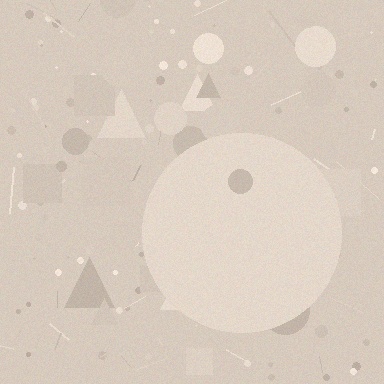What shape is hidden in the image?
A circle is hidden in the image.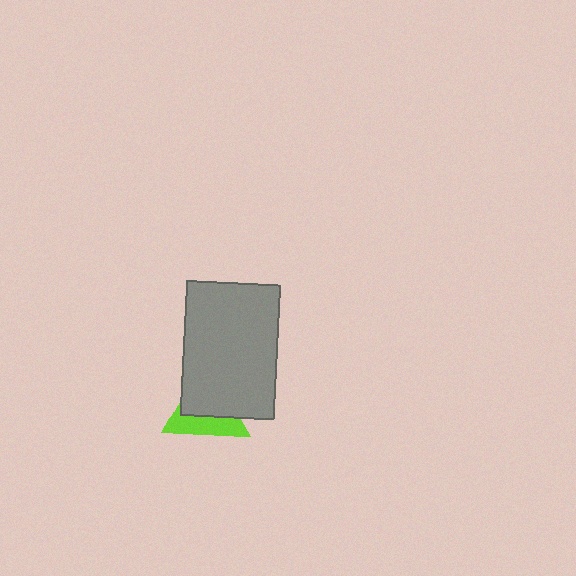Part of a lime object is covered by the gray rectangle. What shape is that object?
It is a triangle.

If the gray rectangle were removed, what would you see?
You would see the complete lime triangle.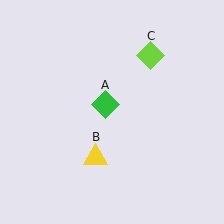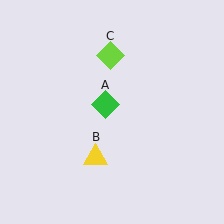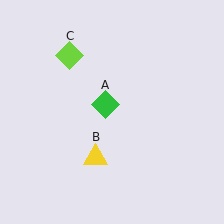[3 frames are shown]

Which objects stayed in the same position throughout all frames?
Green diamond (object A) and yellow triangle (object B) remained stationary.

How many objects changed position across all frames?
1 object changed position: lime diamond (object C).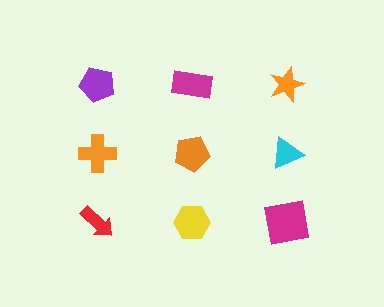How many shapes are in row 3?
3 shapes.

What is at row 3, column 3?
A magenta square.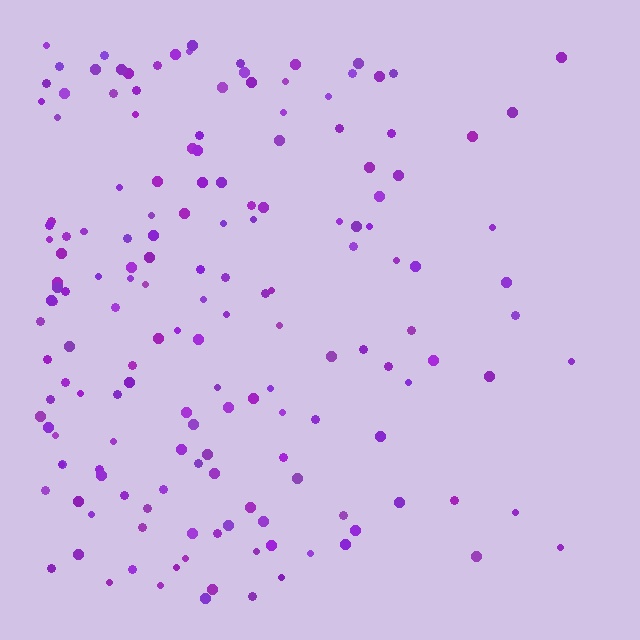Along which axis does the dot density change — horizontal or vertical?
Horizontal.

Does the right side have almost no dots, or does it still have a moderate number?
Still a moderate number, just noticeably fewer than the left.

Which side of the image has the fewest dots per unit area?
The right.